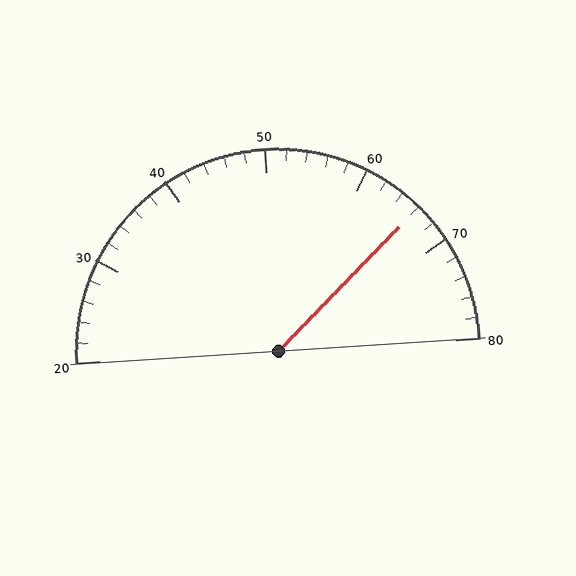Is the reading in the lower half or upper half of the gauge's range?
The reading is in the upper half of the range (20 to 80).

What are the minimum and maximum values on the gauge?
The gauge ranges from 20 to 80.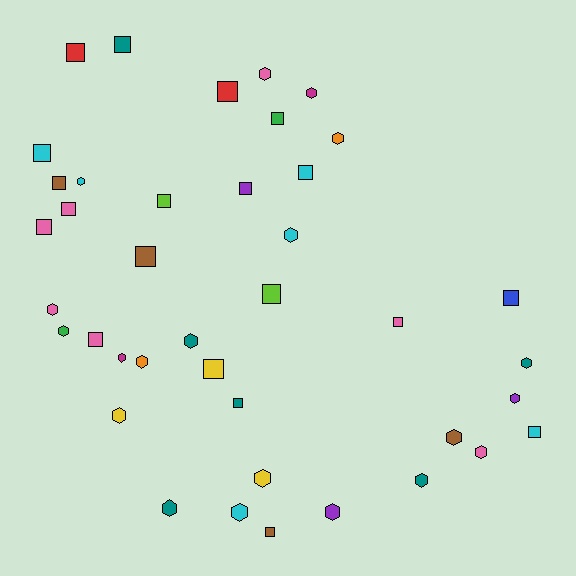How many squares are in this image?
There are 20 squares.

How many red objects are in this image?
There are 2 red objects.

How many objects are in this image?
There are 40 objects.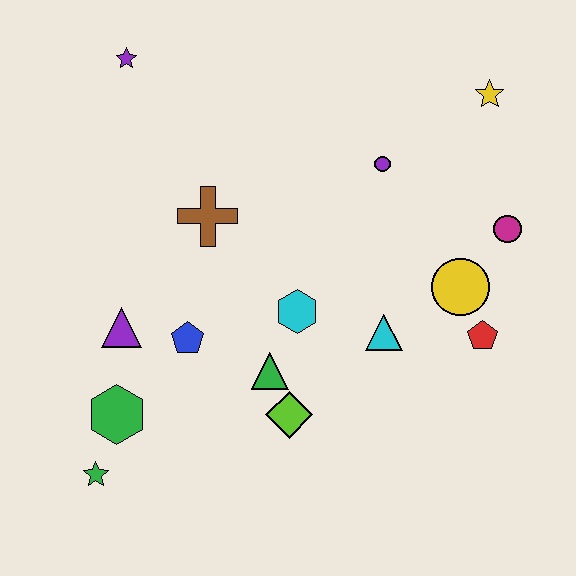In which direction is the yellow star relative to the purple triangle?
The yellow star is to the right of the purple triangle.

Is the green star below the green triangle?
Yes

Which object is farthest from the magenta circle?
The green star is farthest from the magenta circle.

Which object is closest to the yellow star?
The purple circle is closest to the yellow star.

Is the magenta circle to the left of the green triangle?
No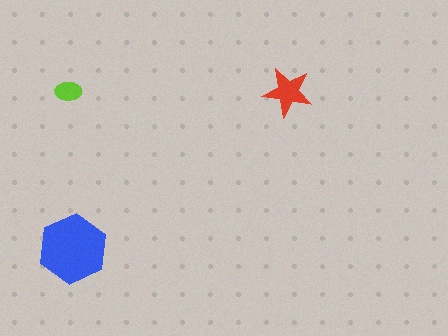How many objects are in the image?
There are 3 objects in the image.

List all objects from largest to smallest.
The blue hexagon, the red star, the lime ellipse.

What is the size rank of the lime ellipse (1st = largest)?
3rd.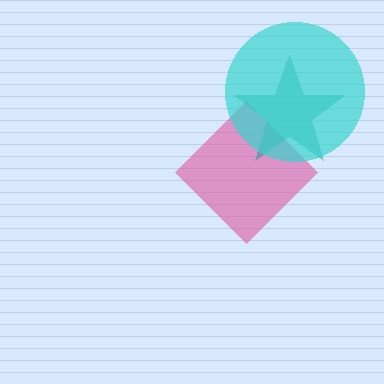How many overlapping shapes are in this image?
There are 3 overlapping shapes in the image.